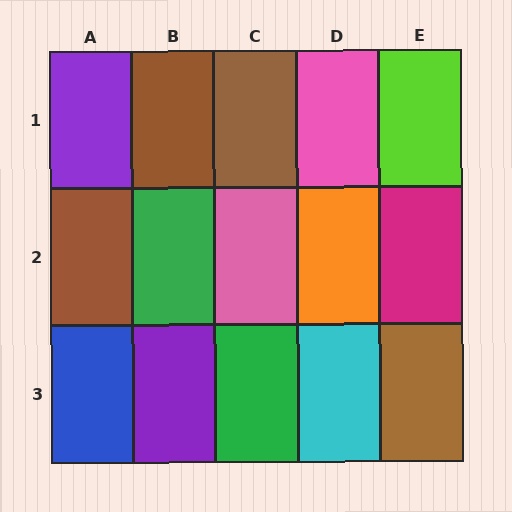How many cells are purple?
2 cells are purple.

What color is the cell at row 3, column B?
Purple.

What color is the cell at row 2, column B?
Green.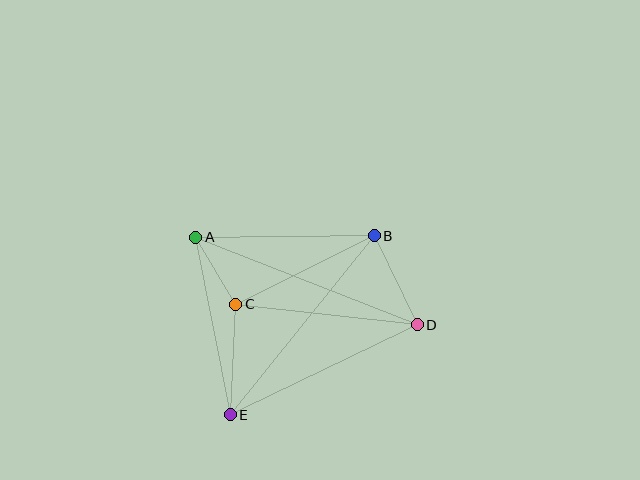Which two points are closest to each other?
Points A and C are closest to each other.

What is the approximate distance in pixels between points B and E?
The distance between B and E is approximately 230 pixels.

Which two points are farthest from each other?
Points A and D are farthest from each other.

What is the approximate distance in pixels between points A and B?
The distance between A and B is approximately 178 pixels.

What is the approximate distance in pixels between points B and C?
The distance between B and C is approximately 155 pixels.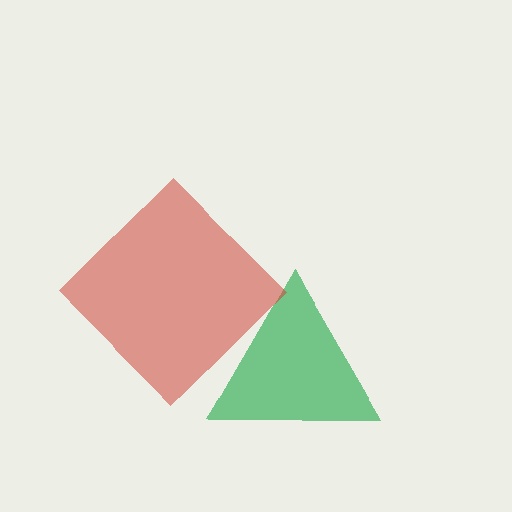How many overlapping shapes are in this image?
There are 2 overlapping shapes in the image.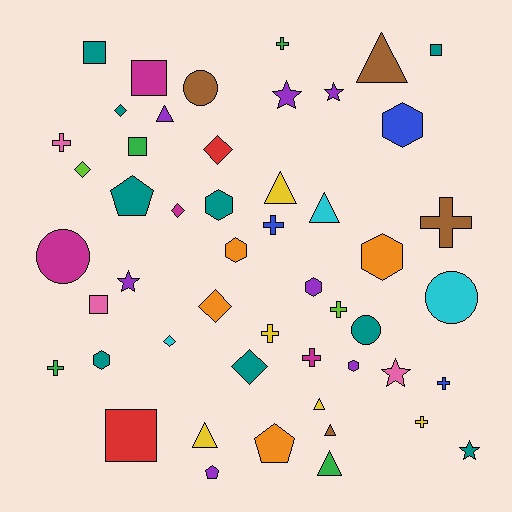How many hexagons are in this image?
There are 7 hexagons.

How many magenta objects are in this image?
There are 4 magenta objects.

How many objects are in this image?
There are 50 objects.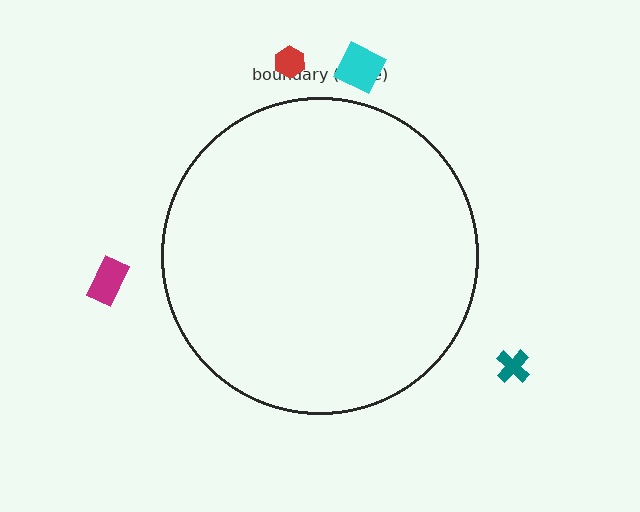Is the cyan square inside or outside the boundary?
Outside.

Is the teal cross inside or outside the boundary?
Outside.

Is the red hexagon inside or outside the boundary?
Outside.